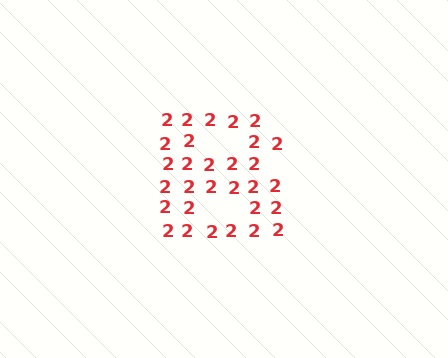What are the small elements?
The small elements are digit 2's.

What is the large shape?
The large shape is the letter B.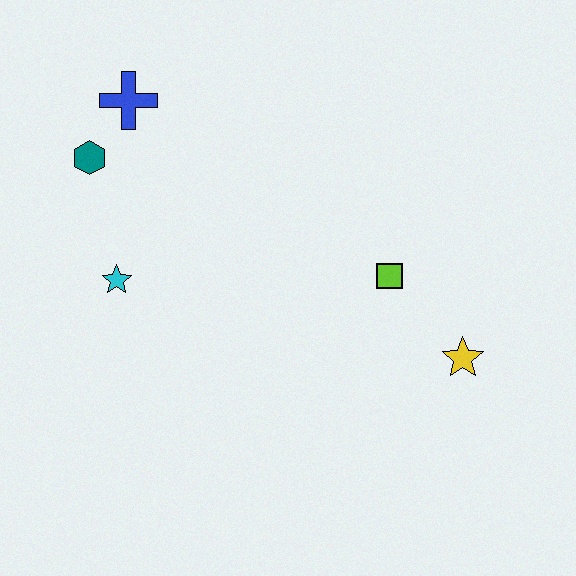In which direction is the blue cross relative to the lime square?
The blue cross is to the left of the lime square.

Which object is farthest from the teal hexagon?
The yellow star is farthest from the teal hexagon.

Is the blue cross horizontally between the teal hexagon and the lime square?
Yes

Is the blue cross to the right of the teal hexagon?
Yes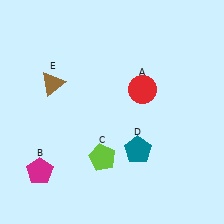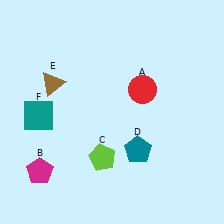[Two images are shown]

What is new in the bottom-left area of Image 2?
A teal square (F) was added in the bottom-left area of Image 2.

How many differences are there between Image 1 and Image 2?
There is 1 difference between the two images.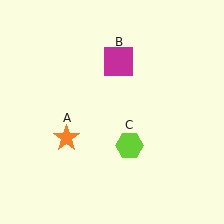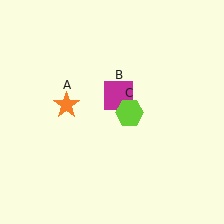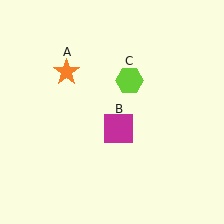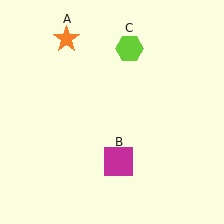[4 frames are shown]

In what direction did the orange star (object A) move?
The orange star (object A) moved up.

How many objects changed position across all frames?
3 objects changed position: orange star (object A), magenta square (object B), lime hexagon (object C).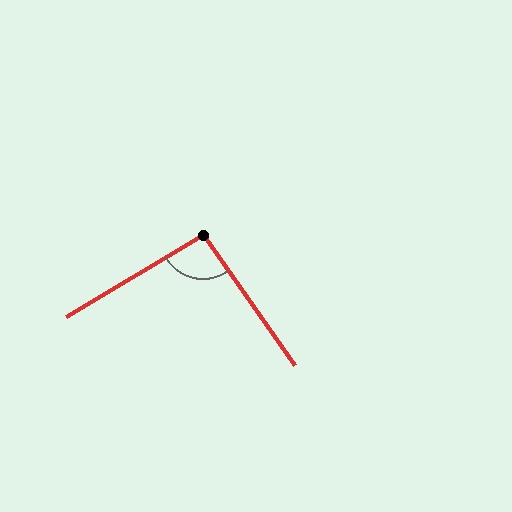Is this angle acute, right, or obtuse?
It is approximately a right angle.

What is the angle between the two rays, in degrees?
Approximately 94 degrees.